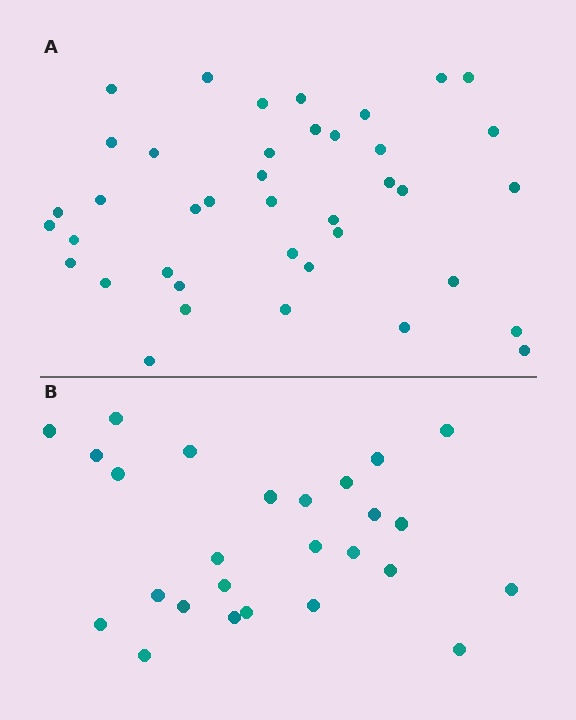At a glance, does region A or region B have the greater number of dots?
Region A (the top region) has more dots.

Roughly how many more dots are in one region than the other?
Region A has approximately 15 more dots than region B.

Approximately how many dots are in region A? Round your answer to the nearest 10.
About 40 dots.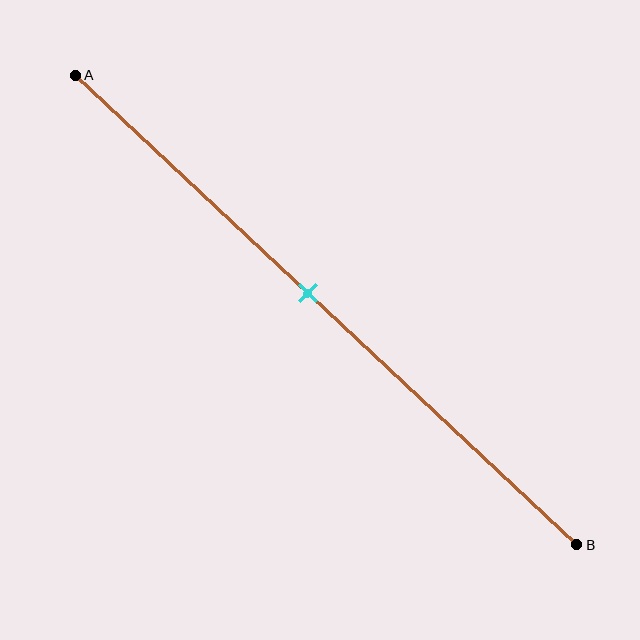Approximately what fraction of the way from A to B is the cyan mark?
The cyan mark is approximately 45% of the way from A to B.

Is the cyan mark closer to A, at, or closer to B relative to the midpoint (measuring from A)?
The cyan mark is closer to point A than the midpoint of segment AB.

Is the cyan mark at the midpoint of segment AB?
No, the mark is at about 45% from A, not at the 50% midpoint.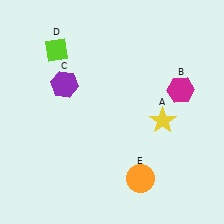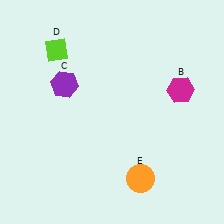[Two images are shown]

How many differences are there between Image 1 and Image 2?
There is 1 difference between the two images.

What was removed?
The yellow star (A) was removed in Image 2.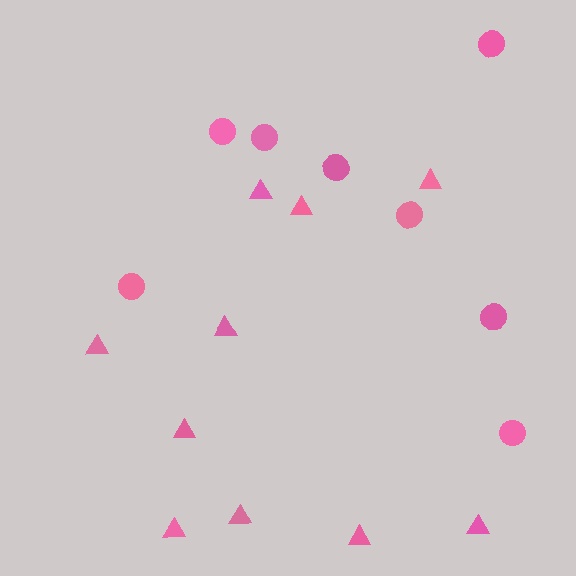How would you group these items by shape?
There are 2 groups: one group of circles (8) and one group of triangles (10).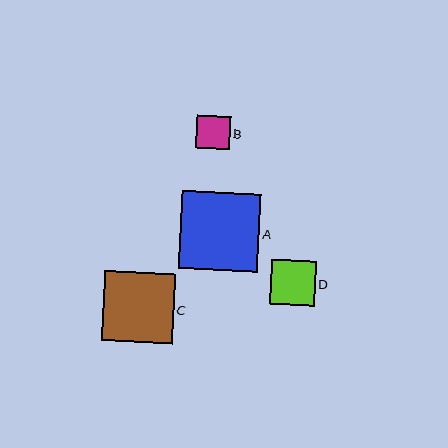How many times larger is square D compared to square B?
Square D is approximately 1.3 times the size of square B.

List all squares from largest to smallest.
From largest to smallest: A, C, D, B.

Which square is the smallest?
Square B is the smallest with a size of approximately 33 pixels.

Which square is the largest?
Square A is the largest with a size of approximately 79 pixels.